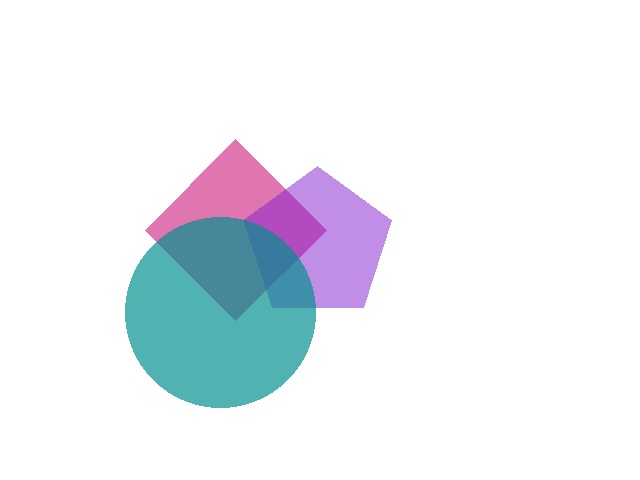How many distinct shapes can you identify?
There are 3 distinct shapes: a magenta diamond, a purple pentagon, a teal circle.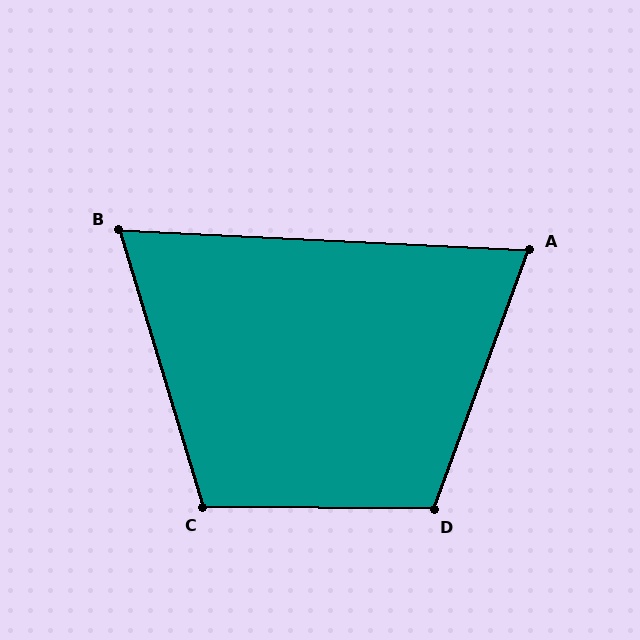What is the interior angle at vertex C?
Approximately 107 degrees (obtuse).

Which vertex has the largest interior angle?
D, at approximately 110 degrees.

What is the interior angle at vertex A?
Approximately 73 degrees (acute).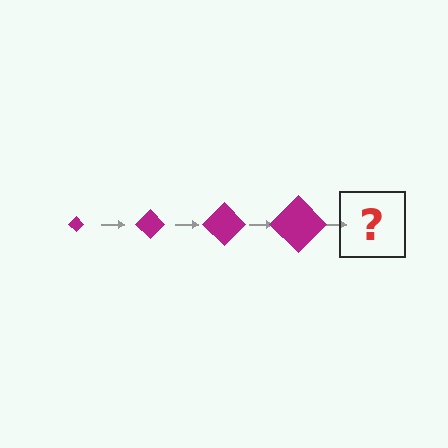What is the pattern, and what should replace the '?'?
The pattern is that the diamond gets progressively larger each step. The '?' should be a magenta diamond, larger than the previous one.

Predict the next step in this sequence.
The next step is a magenta diamond, larger than the previous one.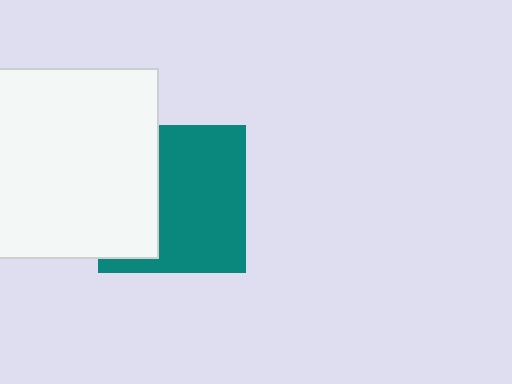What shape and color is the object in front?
The object in front is a white square.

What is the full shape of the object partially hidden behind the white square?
The partially hidden object is a teal square.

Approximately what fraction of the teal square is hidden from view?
Roughly 38% of the teal square is hidden behind the white square.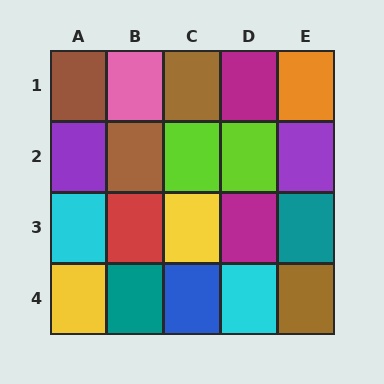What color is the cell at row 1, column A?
Brown.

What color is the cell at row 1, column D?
Magenta.